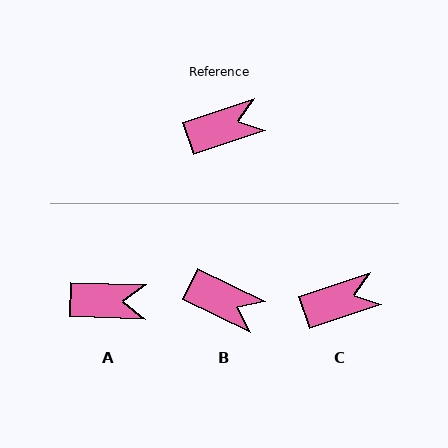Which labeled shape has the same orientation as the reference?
C.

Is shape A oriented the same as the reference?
No, it is off by about 21 degrees.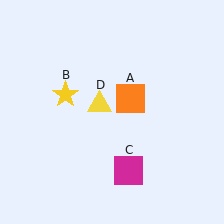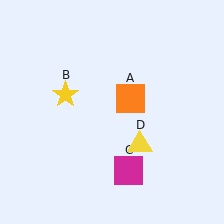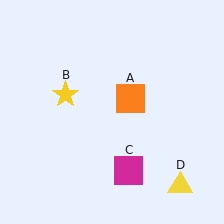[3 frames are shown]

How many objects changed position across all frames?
1 object changed position: yellow triangle (object D).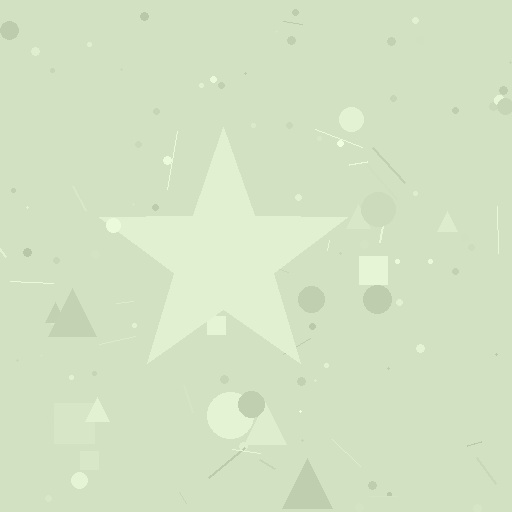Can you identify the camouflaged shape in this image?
The camouflaged shape is a star.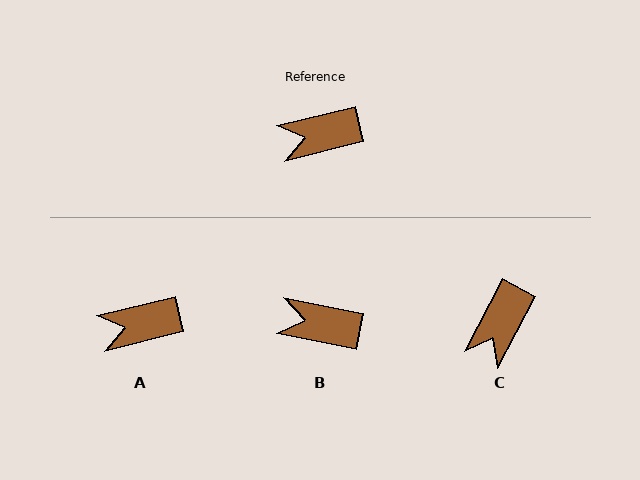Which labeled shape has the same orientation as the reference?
A.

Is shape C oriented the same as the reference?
No, it is off by about 49 degrees.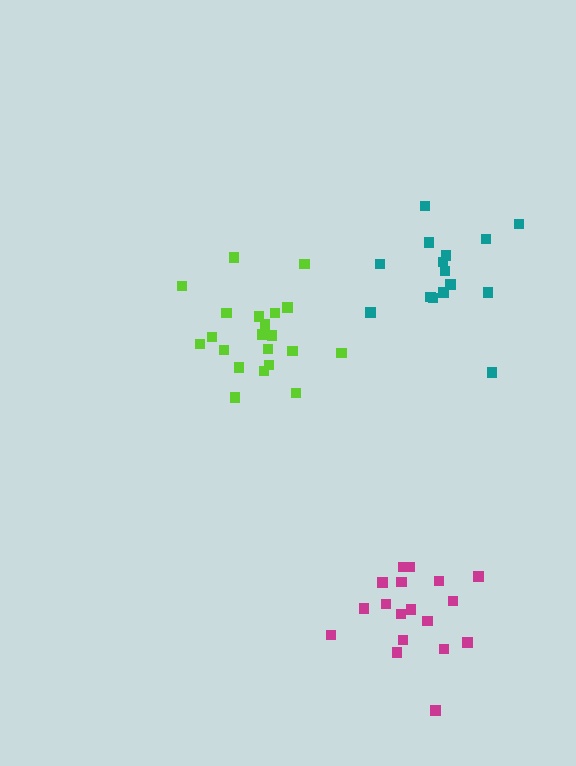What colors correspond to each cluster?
The clusters are colored: teal, magenta, lime.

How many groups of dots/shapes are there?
There are 3 groups.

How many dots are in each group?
Group 1: 15 dots, Group 2: 18 dots, Group 3: 21 dots (54 total).